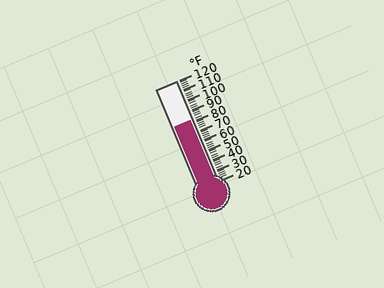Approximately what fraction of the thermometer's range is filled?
The thermometer is filled to approximately 60% of its range.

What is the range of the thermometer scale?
The thermometer scale ranges from 20°F to 120°F.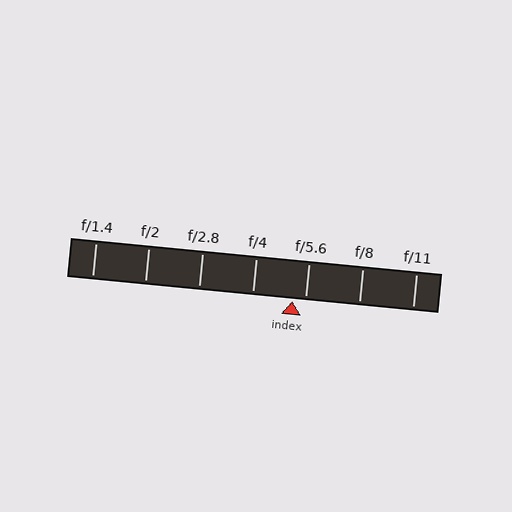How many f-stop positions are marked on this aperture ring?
There are 7 f-stop positions marked.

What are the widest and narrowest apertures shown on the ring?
The widest aperture shown is f/1.4 and the narrowest is f/11.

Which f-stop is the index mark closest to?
The index mark is closest to f/5.6.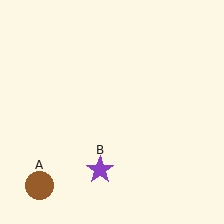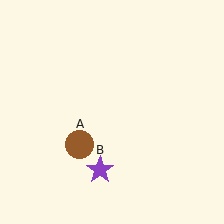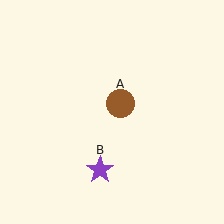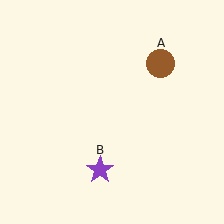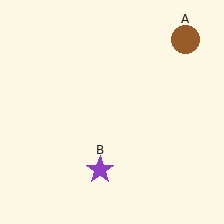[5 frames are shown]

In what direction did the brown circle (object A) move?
The brown circle (object A) moved up and to the right.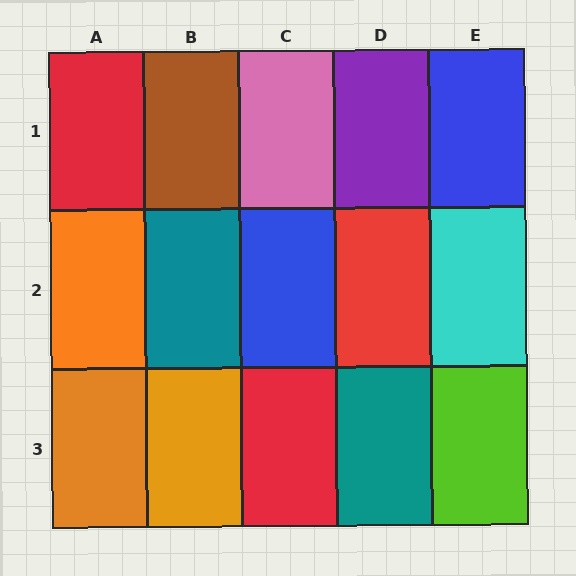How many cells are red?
3 cells are red.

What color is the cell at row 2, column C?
Blue.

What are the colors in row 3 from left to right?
Orange, orange, red, teal, lime.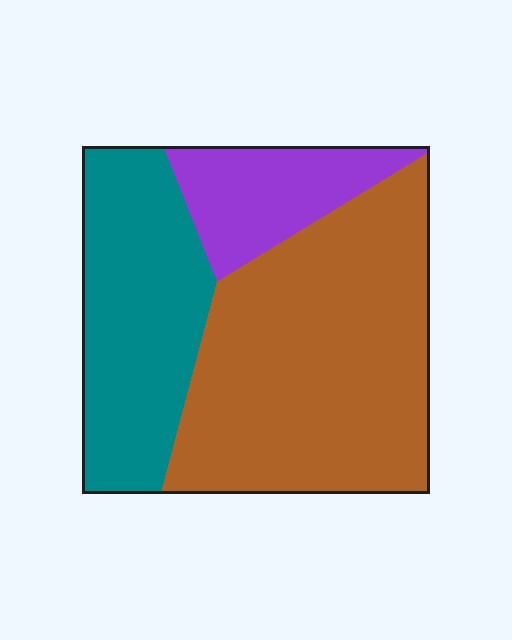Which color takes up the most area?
Brown, at roughly 55%.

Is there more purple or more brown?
Brown.